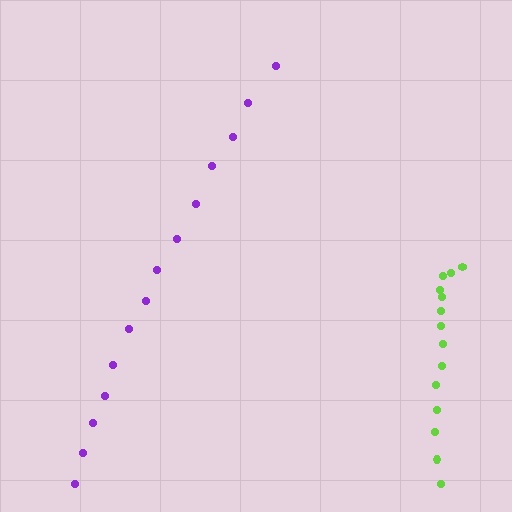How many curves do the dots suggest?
There are 2 distinct paths.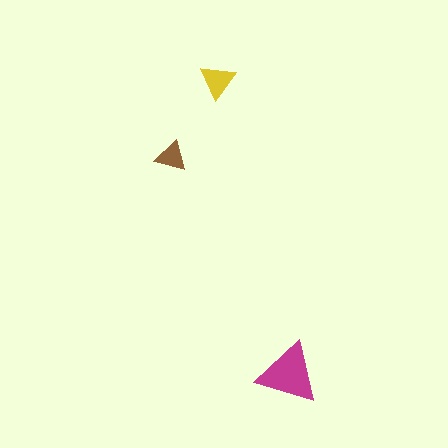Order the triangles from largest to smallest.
the magenta one, the yellow one, the brown one.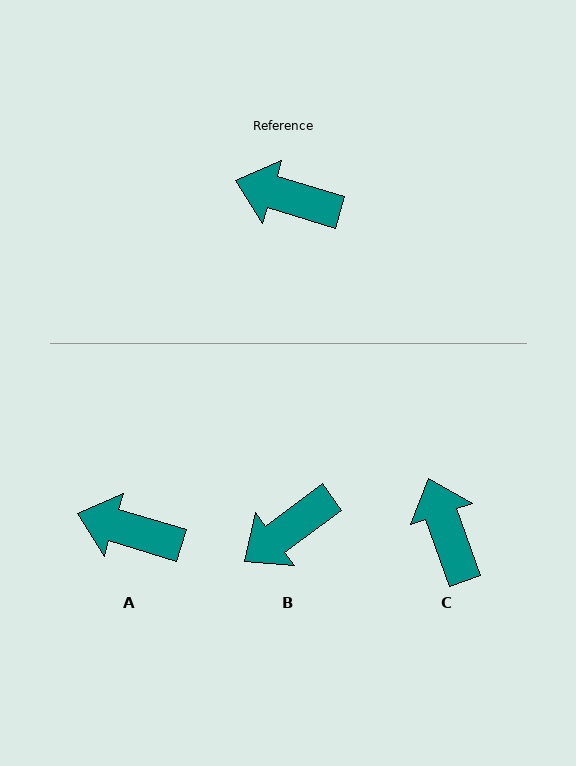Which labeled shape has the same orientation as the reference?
A.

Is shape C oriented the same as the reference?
No, it is off by about 54 degrees.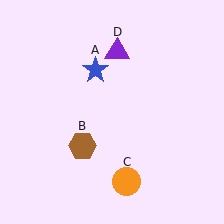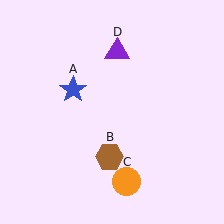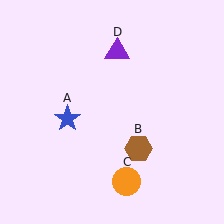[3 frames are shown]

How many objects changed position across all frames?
2 objects changed position: blue star (object A), brown hexagon (object B).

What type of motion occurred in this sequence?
The blue star (object A), brown hexagon (object B) rotated counterclockwise around the center of the scene.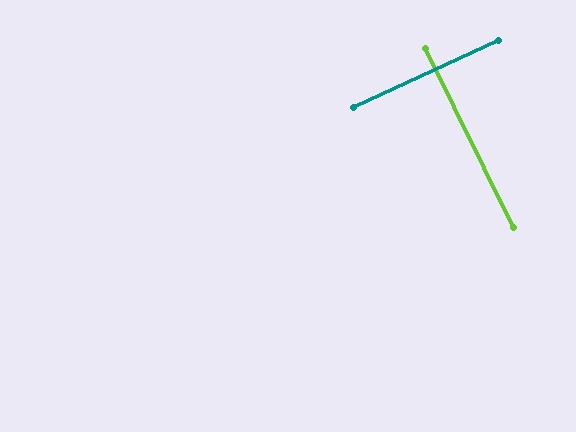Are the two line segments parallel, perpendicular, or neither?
Perpendicular — they meet at approximately 89°.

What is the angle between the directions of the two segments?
Approximately 89 degrees.